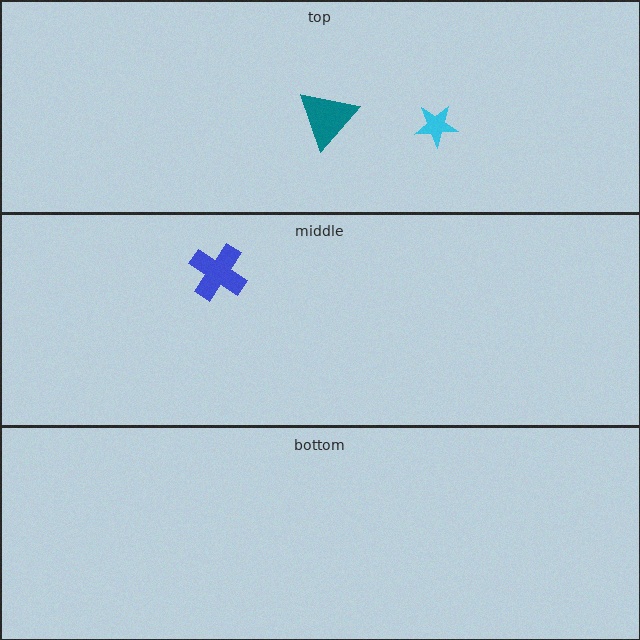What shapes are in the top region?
The teal triangle, the cyan star.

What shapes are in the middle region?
The blue cross.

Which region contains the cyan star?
The top region.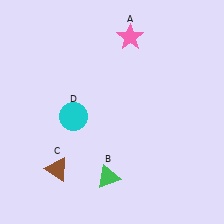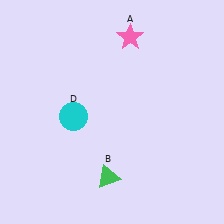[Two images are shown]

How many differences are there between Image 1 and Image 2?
There is 1 difference between the two images.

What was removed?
The brown triangle (C) was removed in Image 2.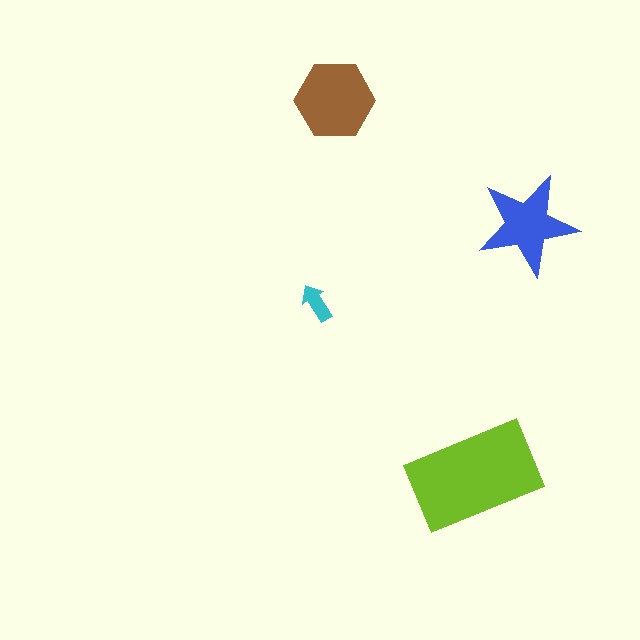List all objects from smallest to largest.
The cyan arrow, the blue star, the brown hexagon, the lime rectangle.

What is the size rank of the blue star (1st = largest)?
3rd.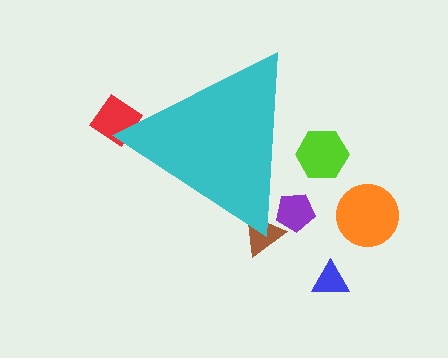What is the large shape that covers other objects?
A cyan triangle.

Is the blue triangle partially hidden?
No, the blue triangle is fully visible.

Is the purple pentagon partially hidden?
Yes, the purple pentagon is partially hidden behind the cyan triangle.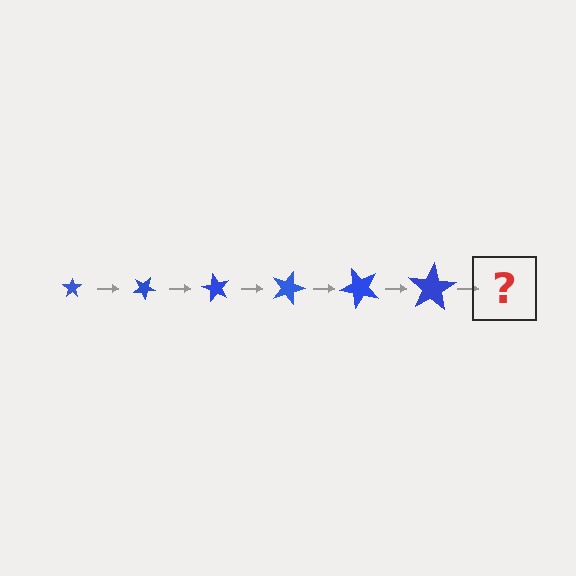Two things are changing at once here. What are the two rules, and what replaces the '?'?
The two rules are that the star grows larger each step and it rotates 30 degrees each step. The '?' should be a star, larger than the previous one and rotated 180 degrees from the start.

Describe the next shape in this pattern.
It should be a star, larger than the previous one and rotated 180 degrees from the start.